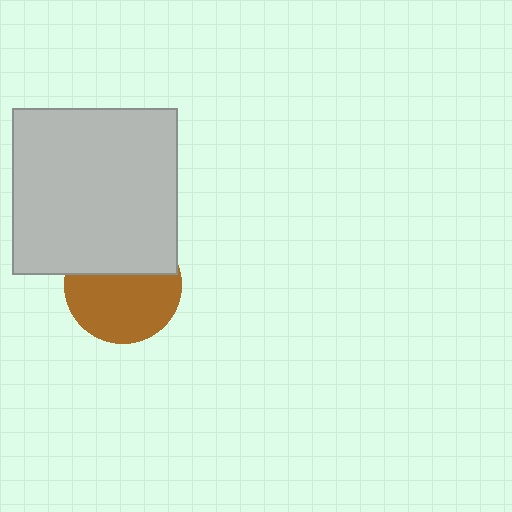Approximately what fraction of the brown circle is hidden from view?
Roughly 40% of the brown circle is hidden behind the light gray square.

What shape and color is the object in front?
The object in front is a light gray square.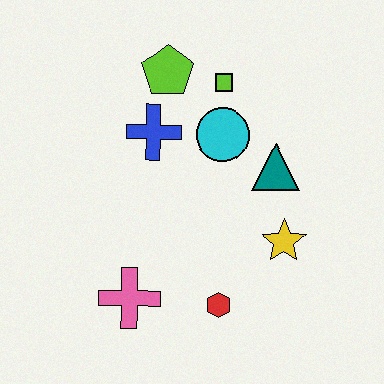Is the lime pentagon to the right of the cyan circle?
No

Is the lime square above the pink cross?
Yes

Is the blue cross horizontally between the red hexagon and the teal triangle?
No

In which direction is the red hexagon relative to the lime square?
The red hexagon is below the lime square.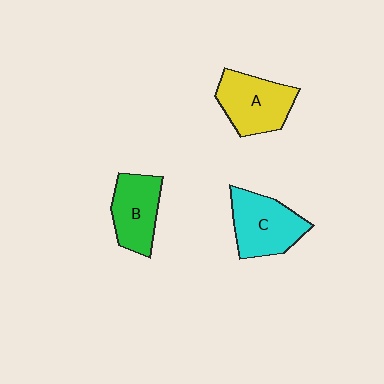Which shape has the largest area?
Shape C (cyan).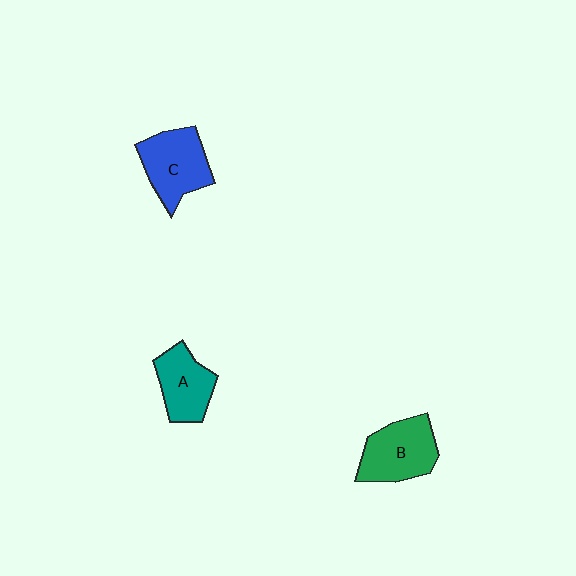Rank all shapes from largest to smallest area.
From largest to smallest: B (green), C (blue), A (teal).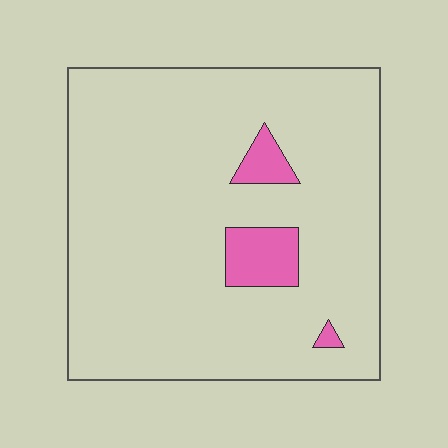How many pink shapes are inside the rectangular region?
3.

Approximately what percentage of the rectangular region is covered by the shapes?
Approximately 5%.